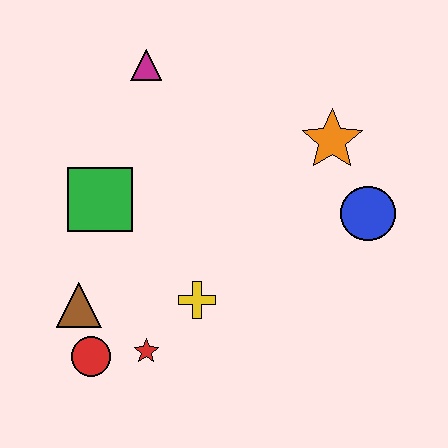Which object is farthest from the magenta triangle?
The red circle is farthest from the magenta triangle.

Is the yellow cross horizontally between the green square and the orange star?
Yes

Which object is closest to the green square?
The brown triangle is closest to the green square.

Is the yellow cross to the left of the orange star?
Yes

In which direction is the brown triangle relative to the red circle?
The brown triangle is above the red circle.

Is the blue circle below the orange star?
Yes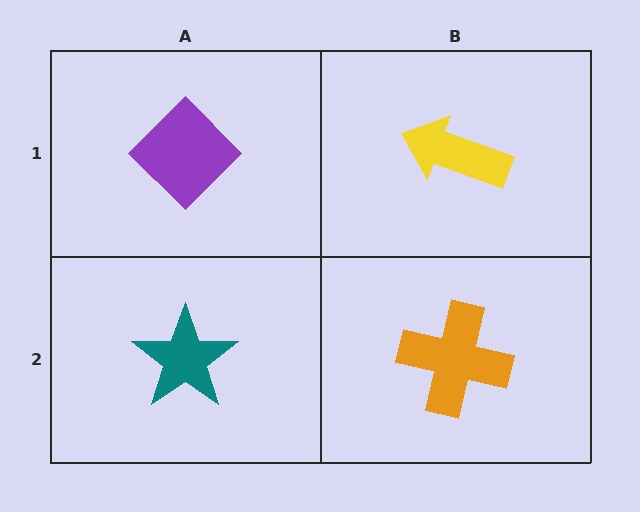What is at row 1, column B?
A yellow arrow.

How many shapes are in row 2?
2 shapes.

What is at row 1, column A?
A purple diamond.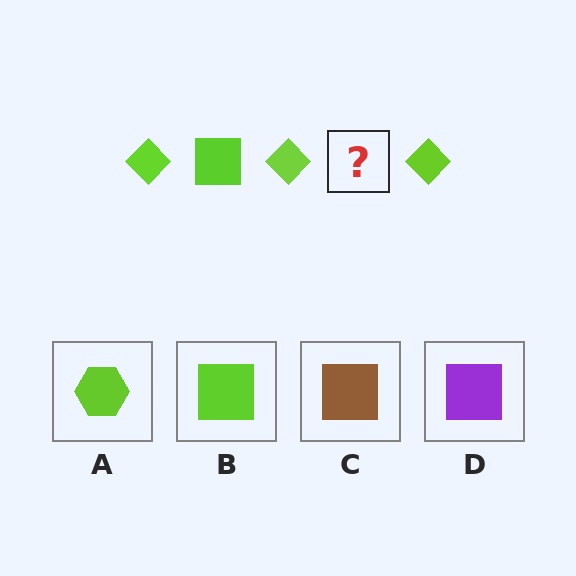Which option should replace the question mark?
Option B.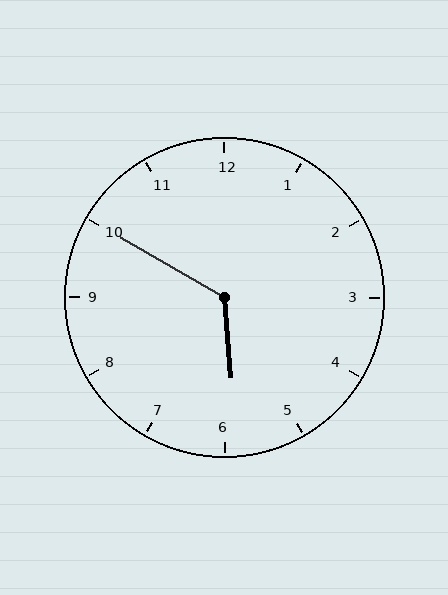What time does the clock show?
5:50.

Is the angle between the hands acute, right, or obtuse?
It is obtuse.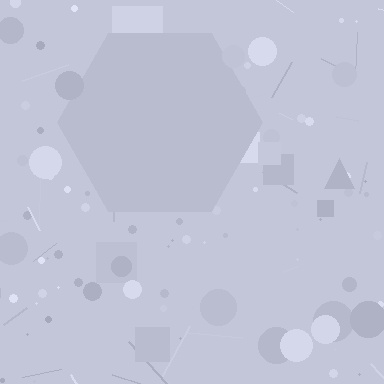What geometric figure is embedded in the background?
A hexagon is embedded in the background.